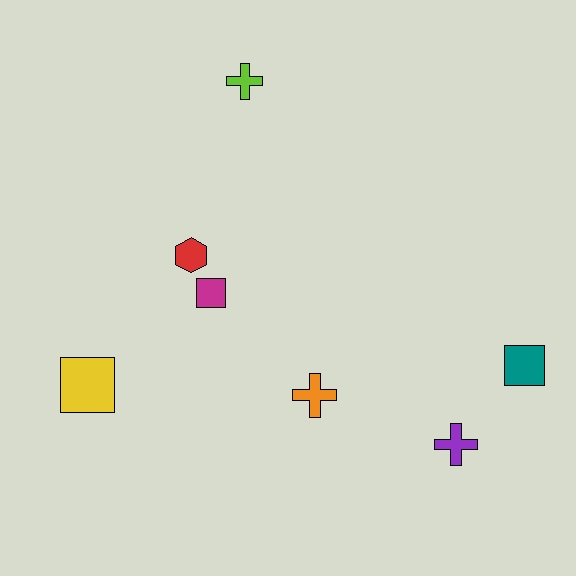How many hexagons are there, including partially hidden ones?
There is 1 hexagon.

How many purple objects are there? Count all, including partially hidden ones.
There is 1 purple object.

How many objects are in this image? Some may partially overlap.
There are 7 objects.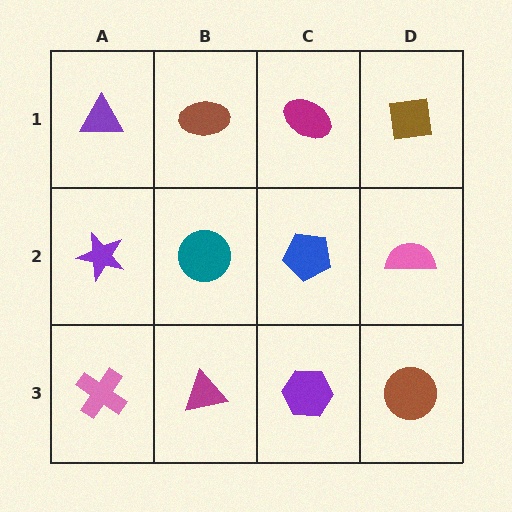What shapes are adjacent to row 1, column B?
A teal circle (row 2, column B), a purple triangle (row 1, column A), a magenta ellipse (row 1, column C).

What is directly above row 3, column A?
A purple star.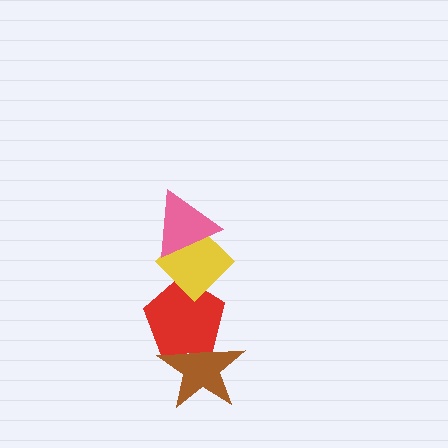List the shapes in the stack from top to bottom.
From top to bottom: the pink triangle, the yellow diamond, the red pentagon, the brown star.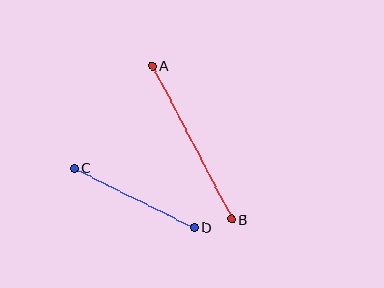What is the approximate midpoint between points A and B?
The midpoint is at approximately (192, 142) pixels.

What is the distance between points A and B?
The distance is approximately 173 pixels.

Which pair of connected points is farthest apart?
Points A and B are farthest apart.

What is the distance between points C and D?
The distance is approximately 134 pixels.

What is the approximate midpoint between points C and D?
The midpoint is at approximately (134, 198) pixels.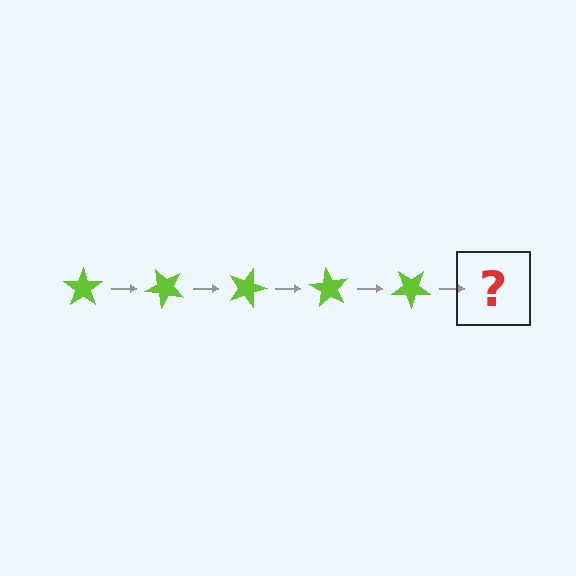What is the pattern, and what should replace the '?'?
The pattern is that the star rotates 45 degrees each step. The '?' should be a lime star rotated 225 degrees.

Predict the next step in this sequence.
The next step is a lime star rotated 225 degrees.